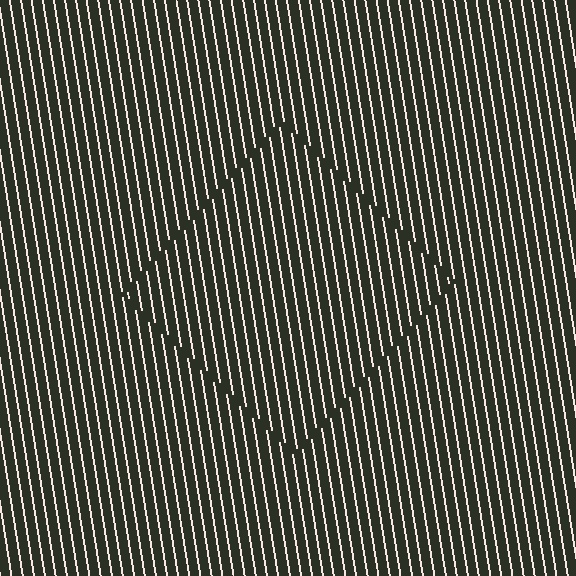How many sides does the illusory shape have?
4 sides — the line-ends trace a square.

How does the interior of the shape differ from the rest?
The interior of the shape contains the same grating, shifted by half a period — the contour is defined by the phase discontinuity where line-ends from the inner and outer gratings abut.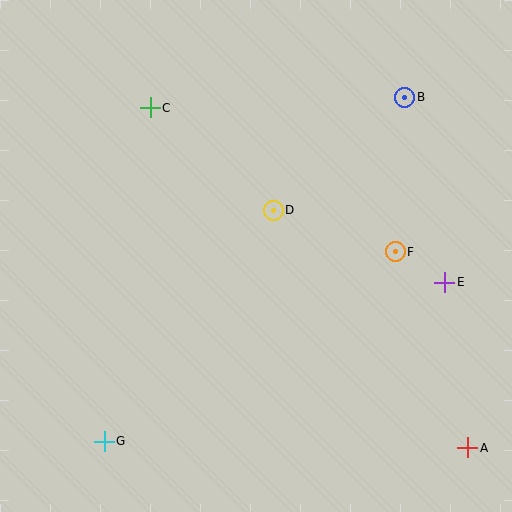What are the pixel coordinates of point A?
Point A is at (468, 448).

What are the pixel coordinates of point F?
Point F is at (395, 252).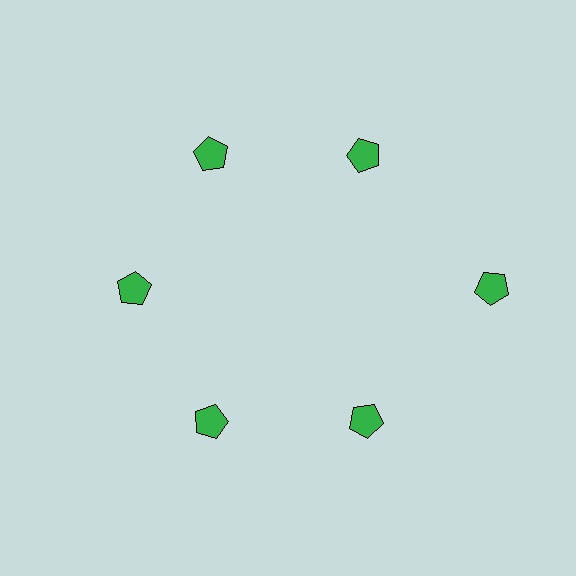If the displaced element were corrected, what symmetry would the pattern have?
It would have 6-fold rotational symmetry — the pattern would map onto itself every 60 degrees.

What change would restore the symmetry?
The symmetry would be restored by moving it inward, back onto the ring so that all 6 pentagons sit at equal angles and equal distance from the center.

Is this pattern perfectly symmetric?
No. The 6 green pentagons are arranged in a ring, but one element near the 3 o'clock position is pushed outward from the center, breaking the 6-fold rotational symmetry.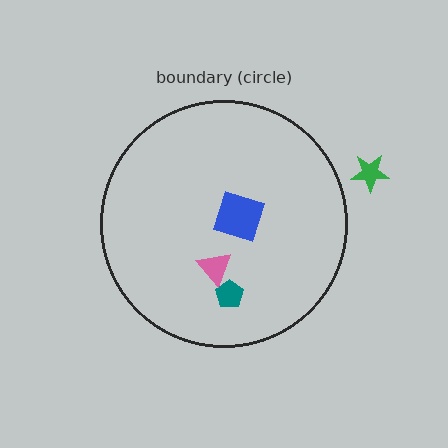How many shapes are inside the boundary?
3 inside, 1 outside.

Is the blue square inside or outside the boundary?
Inside.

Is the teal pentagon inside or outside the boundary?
Inside.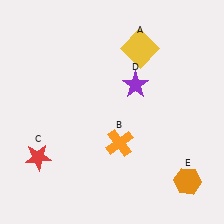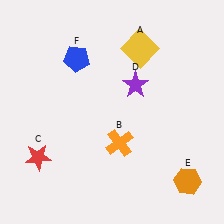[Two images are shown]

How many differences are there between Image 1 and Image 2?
There is 1 difference between the two images.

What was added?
A blue pentagon (F) was added in Image 2.